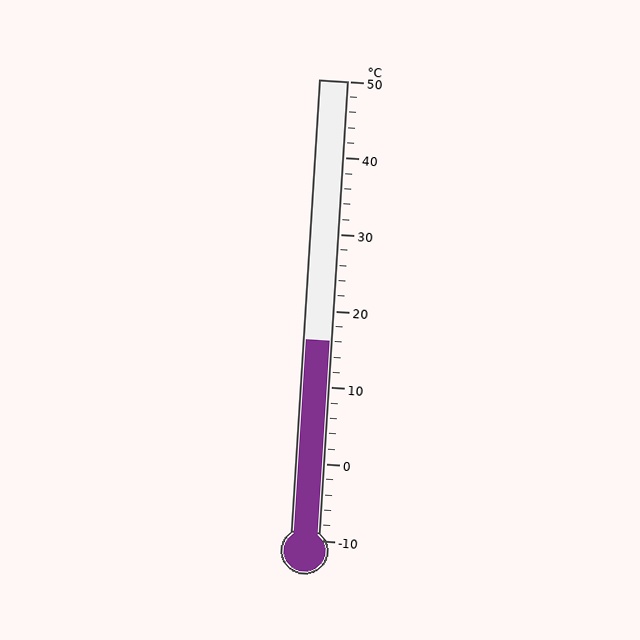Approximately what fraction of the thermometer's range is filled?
The thermometer is filled to approximately 45% of its range.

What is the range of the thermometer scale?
The thermometer scale ranges from -10°C to 50°C.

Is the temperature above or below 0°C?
The temperature is above 0°C.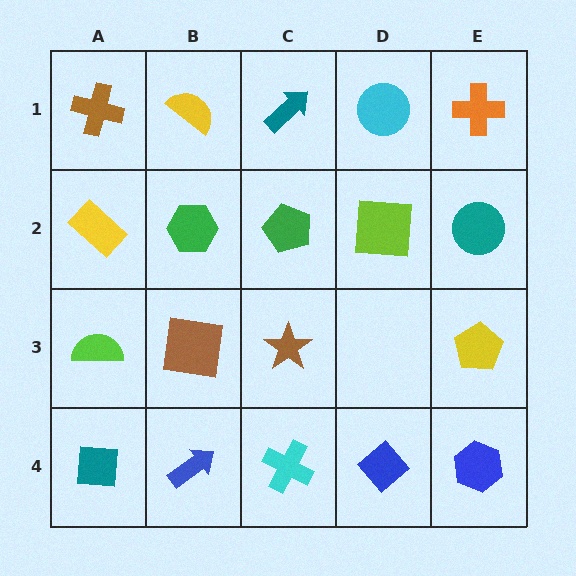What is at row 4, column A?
A teal square.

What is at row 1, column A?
A brown cross.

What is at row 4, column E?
A blue hexagon.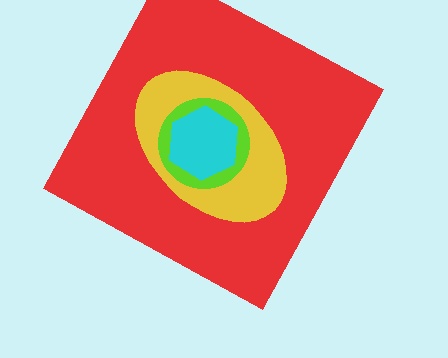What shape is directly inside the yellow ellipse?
The lime circle.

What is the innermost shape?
The cyan hexagon.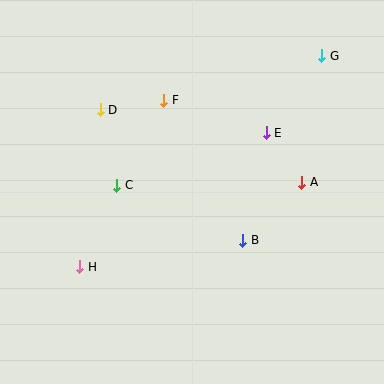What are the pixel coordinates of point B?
Point B is at (243, 240).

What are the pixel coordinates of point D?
Point D is at (100, 110).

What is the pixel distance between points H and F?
The distance between H and F is 187 pixels.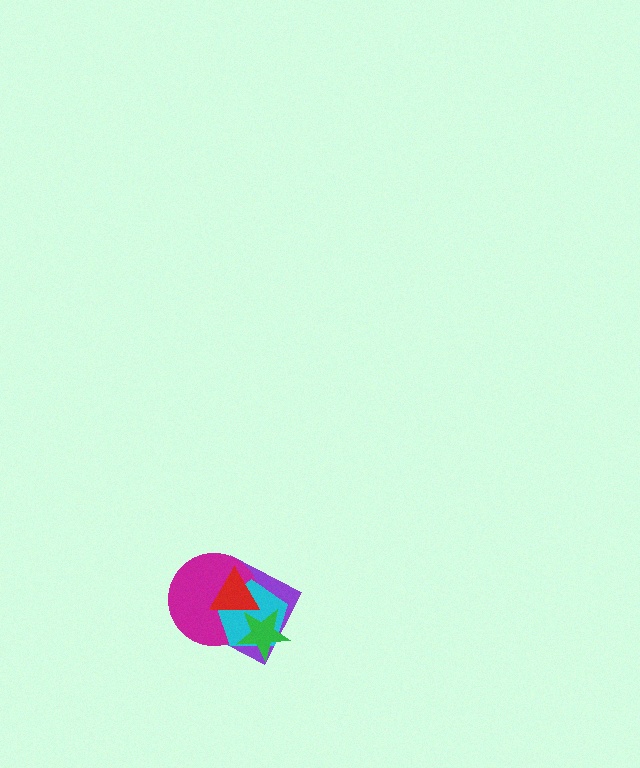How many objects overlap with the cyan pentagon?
4 objects overlap with the cyan pentagon.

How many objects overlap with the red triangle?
4 objects overlap with the red triangle.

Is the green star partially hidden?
No, no other shape covers it.